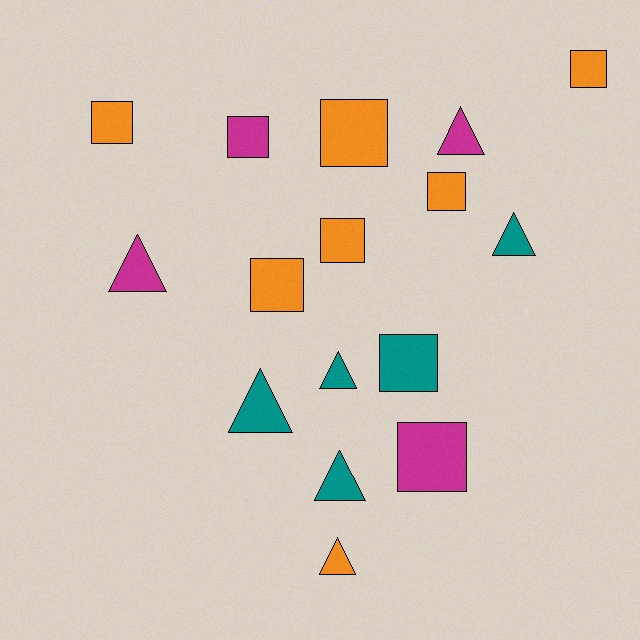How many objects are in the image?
There are 16 objects.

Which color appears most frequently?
Orange, with 7 objects.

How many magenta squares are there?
There are 2 magenta squares.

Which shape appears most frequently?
Square, with 9 objects.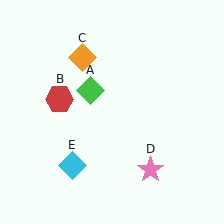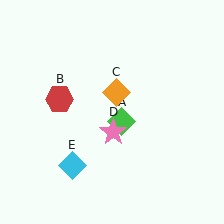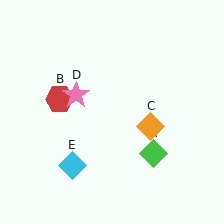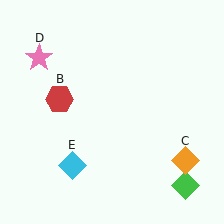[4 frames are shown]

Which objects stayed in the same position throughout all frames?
Red hexagon (object B) and cyan diamond (object E) remained stationary.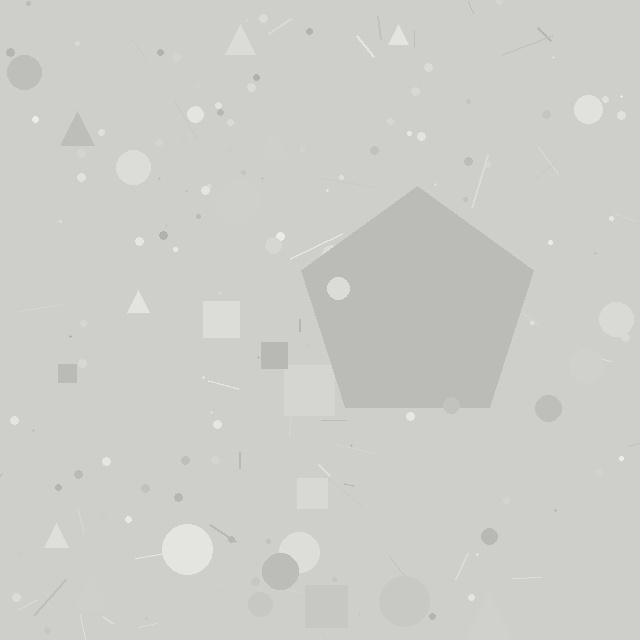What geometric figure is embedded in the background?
A pentagon is embedded in the background.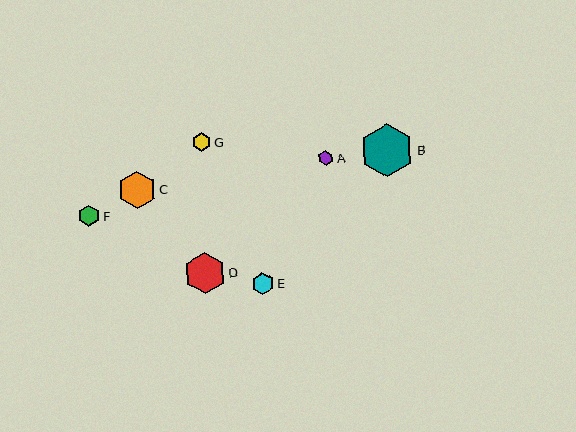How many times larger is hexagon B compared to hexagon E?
Hexagon B is approximately 2.4 times the size of hexagon E.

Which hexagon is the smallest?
Hexagon A is the smallest with a size of approximately 16 pixels.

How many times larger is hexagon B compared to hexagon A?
Hexagon B is approximately 3.4 times the size of hexagon A.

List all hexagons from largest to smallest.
From largest to smallest: B, D, C, E, F, G, A.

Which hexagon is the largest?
Hexagon B is the largest with a size of approximately 54 pixels.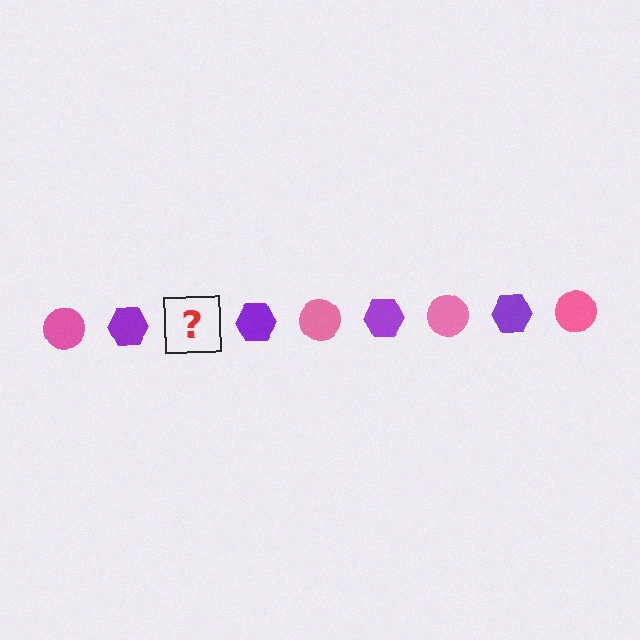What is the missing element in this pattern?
The missing element is a pink circle.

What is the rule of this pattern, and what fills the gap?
The rule is that the pattern alternates between pink circle and purple hexagon. The gap should be filled with a pink circle.